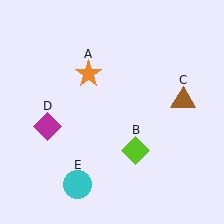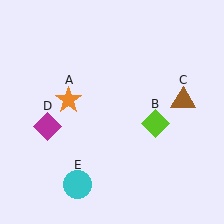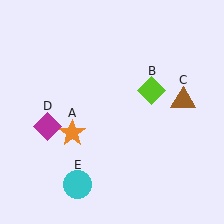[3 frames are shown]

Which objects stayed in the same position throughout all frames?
Brown triangle (object C) and magenta diamond (object D) and cyan circle (object E) remained stationary.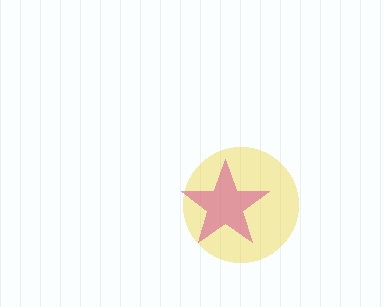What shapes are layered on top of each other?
The layered shapes are: a yellow circle, a magenta star.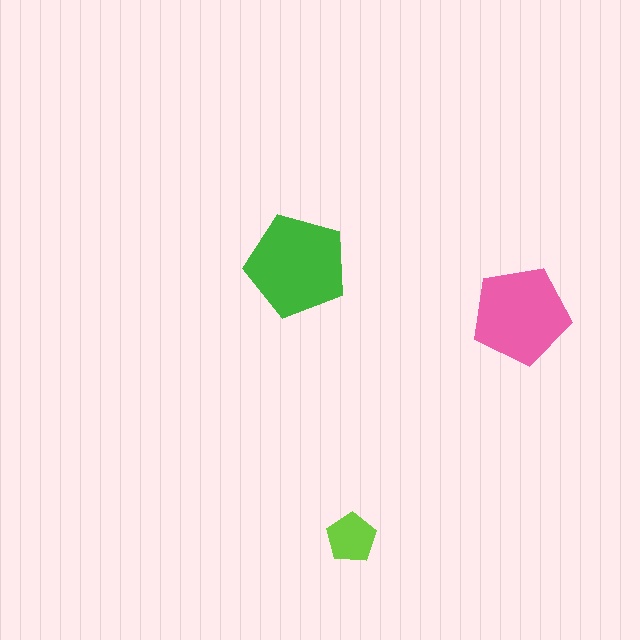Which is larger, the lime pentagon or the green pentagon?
The green one.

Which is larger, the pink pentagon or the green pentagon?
The green one.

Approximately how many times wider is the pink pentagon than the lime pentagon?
About 2 times wider.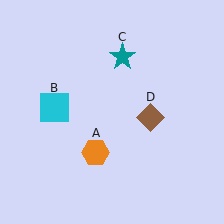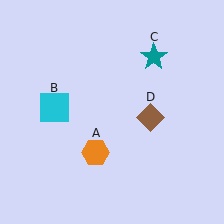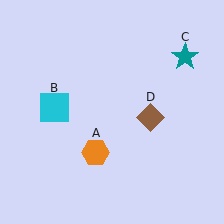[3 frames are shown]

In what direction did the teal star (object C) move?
The teal star (object C) moved right.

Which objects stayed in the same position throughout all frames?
Orange hexagon (object A) and cyan square (object B) and brown diamond (object D) remained stationary.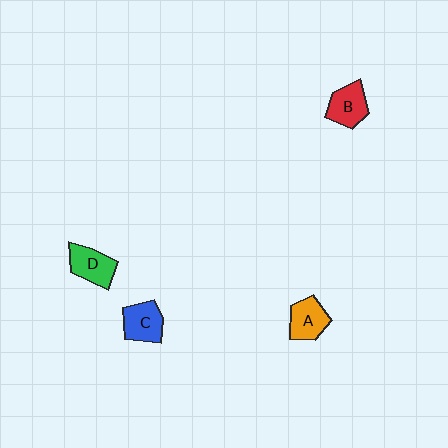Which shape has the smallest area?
Shape A (orange).